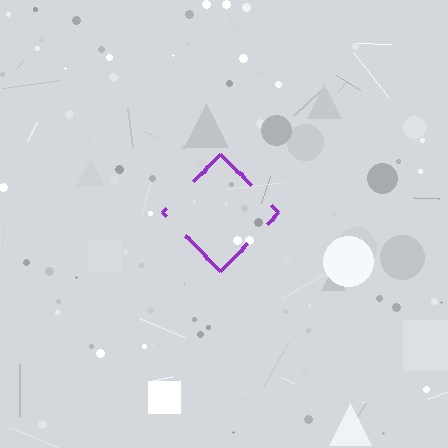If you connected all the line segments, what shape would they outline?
They would outline a diamond.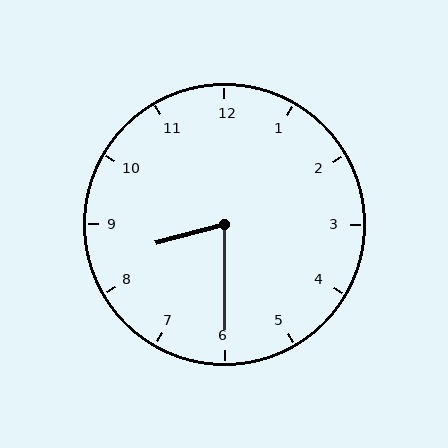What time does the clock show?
8:30.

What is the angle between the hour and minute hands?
Approximately 75 degrees.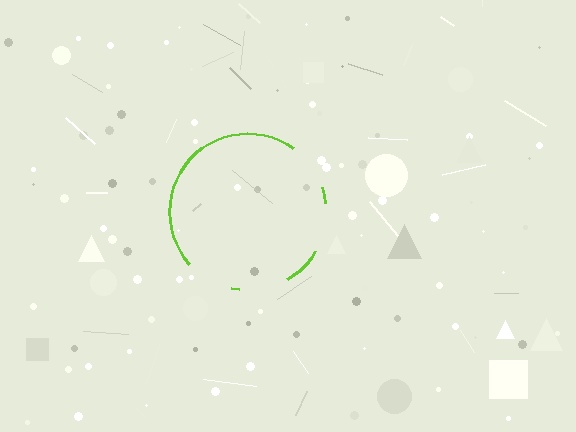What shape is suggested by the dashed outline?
The dashed outline suggests a circle.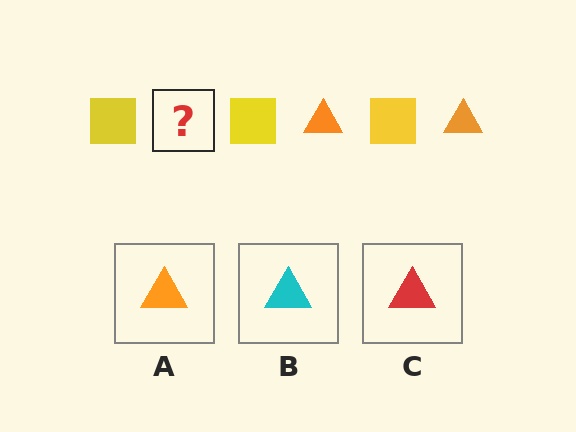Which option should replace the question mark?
Option A.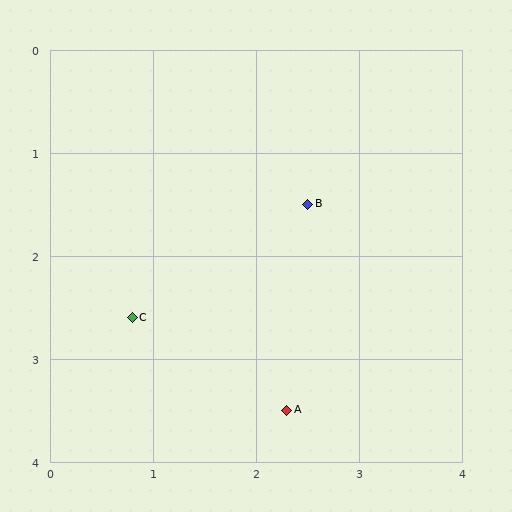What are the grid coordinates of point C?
Point C is at approximately (0.8, 2.6).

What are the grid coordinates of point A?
Point A is at approximately (2.3, 3.5).